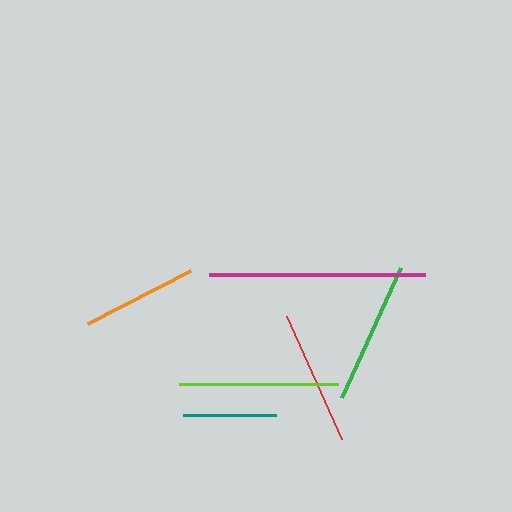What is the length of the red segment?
The red segment is approximately 135 pixels long.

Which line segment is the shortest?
The teal line is the shortest at approximately 93 pixels.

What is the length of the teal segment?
The teal segment is approximately 93 pixels long.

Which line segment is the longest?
The magenta line is the longest at approximately 215 pixels.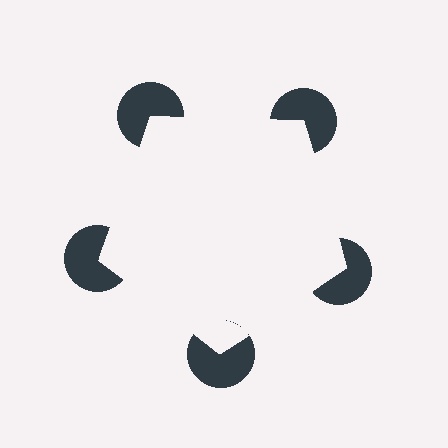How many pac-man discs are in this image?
There are 5 — one at each vertex of the illusory pentagon.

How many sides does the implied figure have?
5 sides.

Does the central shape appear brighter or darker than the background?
It typically appears slightly brighter than the background, even though no actual brightness change is drawn.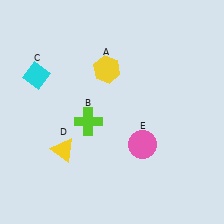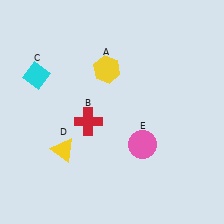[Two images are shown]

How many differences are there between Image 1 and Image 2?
There is 1 difference between the two images.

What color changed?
The cross (B) changed from lime in Image 1 to red in Image 2.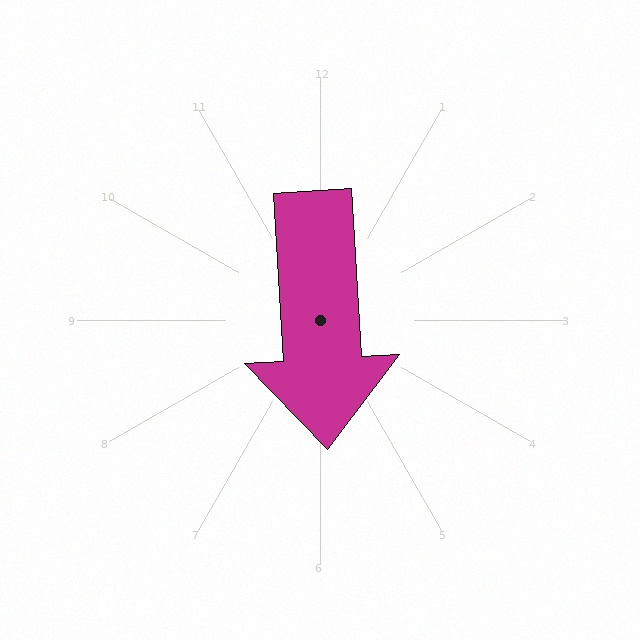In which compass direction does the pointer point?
South.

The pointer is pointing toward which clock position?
Roughly 6 o'clock.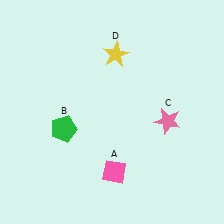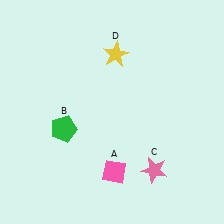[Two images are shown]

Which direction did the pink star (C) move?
The pink star (C) moved down.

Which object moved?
The pink star (C) moved down.